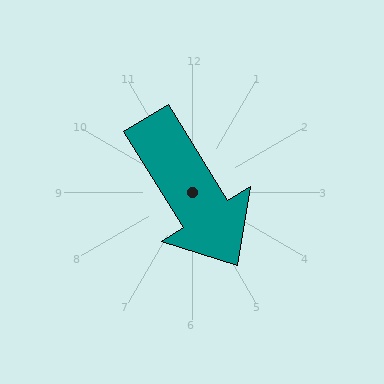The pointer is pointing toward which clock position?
Roughly 5 o'clock.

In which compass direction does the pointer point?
Southeast.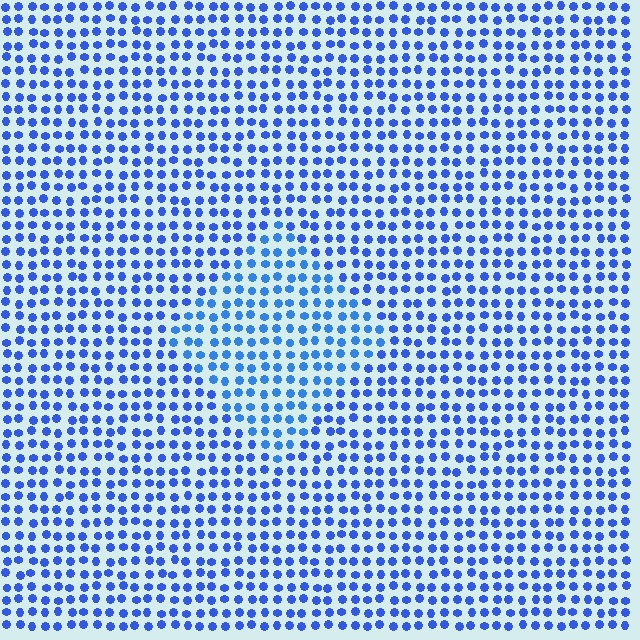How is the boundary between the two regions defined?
The boundary is defined purely by a slight shift in hue (about 15 degrees). Spacing, size, and orientation are identical on both sides.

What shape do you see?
I see a diamond.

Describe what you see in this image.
The image is filled with small blue elements in a uniform arrangement. A diamond-shaped region is visible where the elements are tinted to a slightly different hue, forming a subtle color boundary.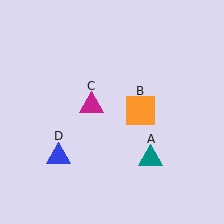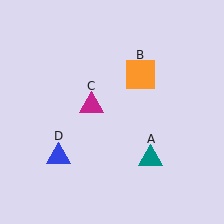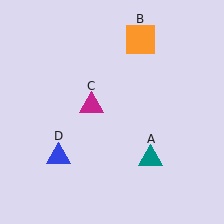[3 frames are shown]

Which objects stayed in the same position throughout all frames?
Teal triangle (object A) and magenta triangle (object C) and blue triangle (object D) remained stationary.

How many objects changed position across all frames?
1 object changed position: orange square (object B).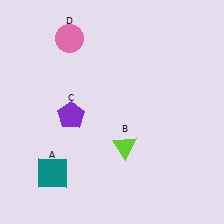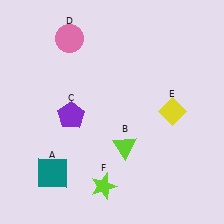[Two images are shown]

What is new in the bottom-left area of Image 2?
A lime star (F) was added in the bottom-left area of Image 2.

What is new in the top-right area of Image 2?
A yellow diamond (E) was added in the top-right area of Image 2.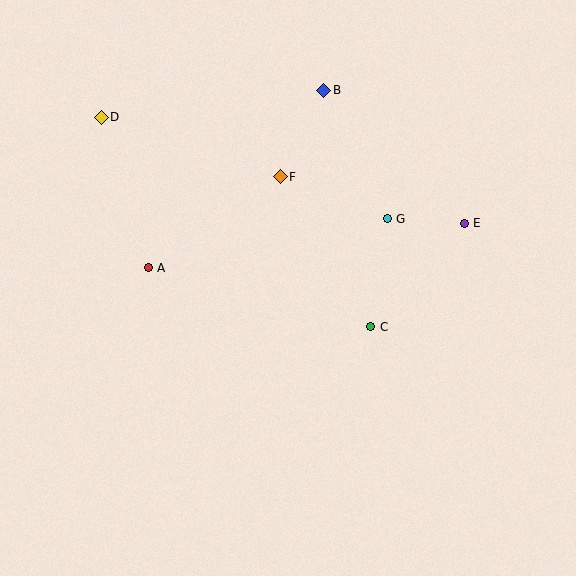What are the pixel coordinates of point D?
Point D is at (101, 117).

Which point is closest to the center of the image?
Point C at (371, 327) is closest to the center.